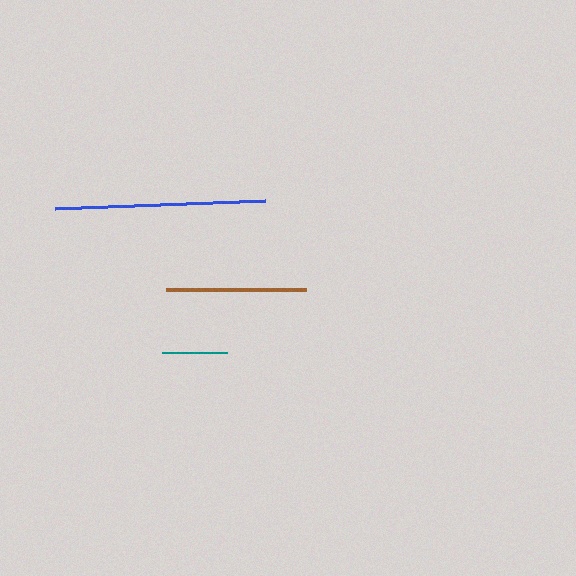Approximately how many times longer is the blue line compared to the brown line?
The blue line is approximately 1.5 times the length of the brown line.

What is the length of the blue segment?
The blue segment is approximately 211 pixels long.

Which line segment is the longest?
The blue line is the longest at approximately 211 pixels.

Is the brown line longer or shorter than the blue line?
The blue line is longer than the brown line.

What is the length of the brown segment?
The brown segment is approximately 140 pixels long.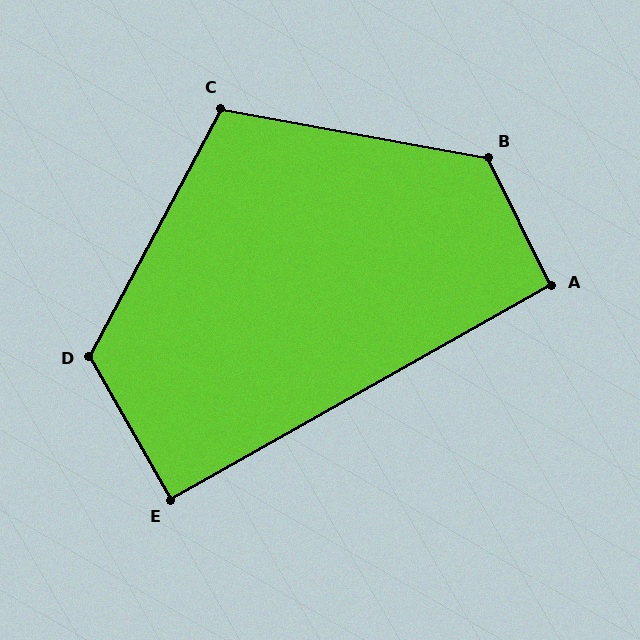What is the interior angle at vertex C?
Approximately 108 degrees (obtuse).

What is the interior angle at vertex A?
Approximately 93 degrees (approximately right).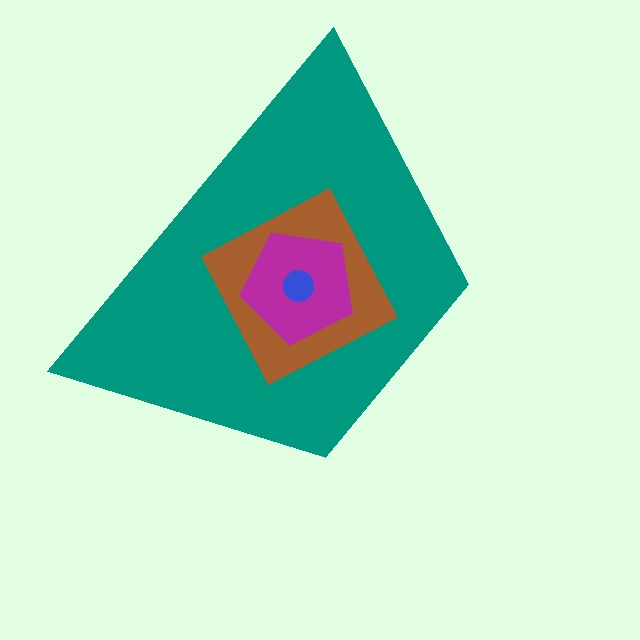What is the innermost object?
The blue circle.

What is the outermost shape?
The teal trapezoid.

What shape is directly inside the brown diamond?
The magenta pentagon.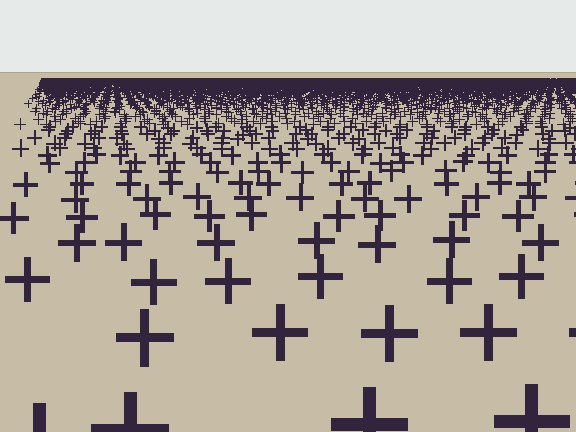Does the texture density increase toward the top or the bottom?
Density increases toward the top.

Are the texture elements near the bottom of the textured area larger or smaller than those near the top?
Larger. Near the bottom, elements are closer to the viewer and appear at a bigger on-screen size.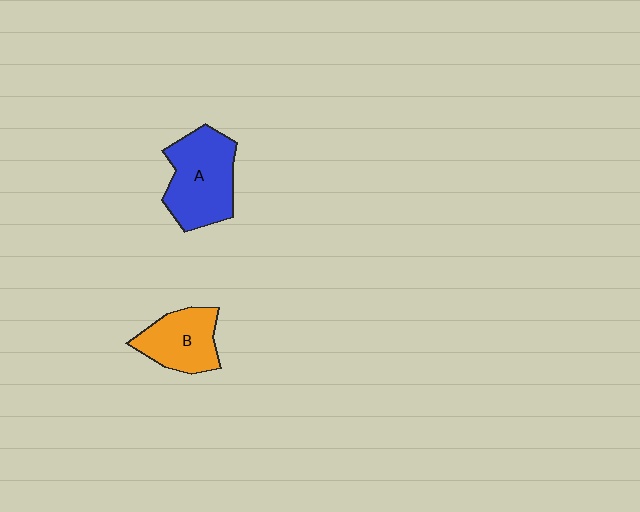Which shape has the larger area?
Shape A (blue).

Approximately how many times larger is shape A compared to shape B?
Approximately 1.4 times.